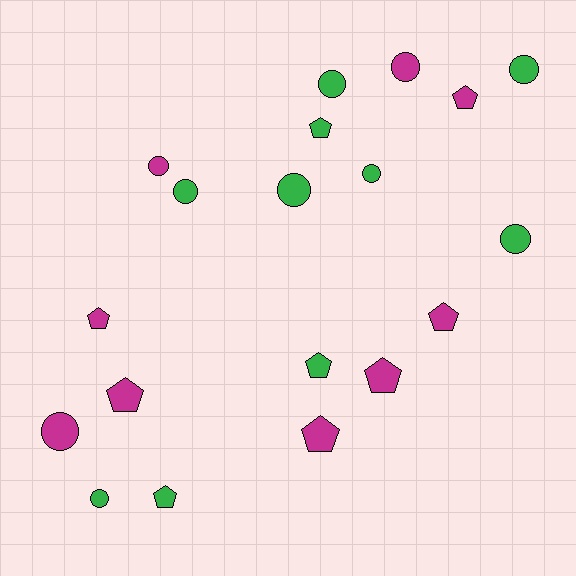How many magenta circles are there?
There are 3 magenta circles.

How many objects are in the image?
There are 19 objects.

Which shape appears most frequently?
Circle, with 10 objects.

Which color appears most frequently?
Green, with 10 objects.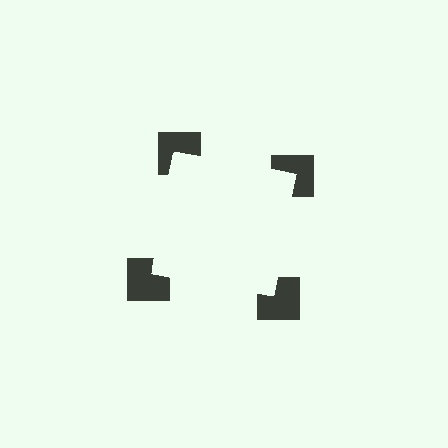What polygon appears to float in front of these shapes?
An illusory square — its edges are inferred from the aligned wedge cuts in the notched squares, not physically drawn.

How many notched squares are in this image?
There are 4 — one at each vertex of the illusory square.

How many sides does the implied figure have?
4 sides.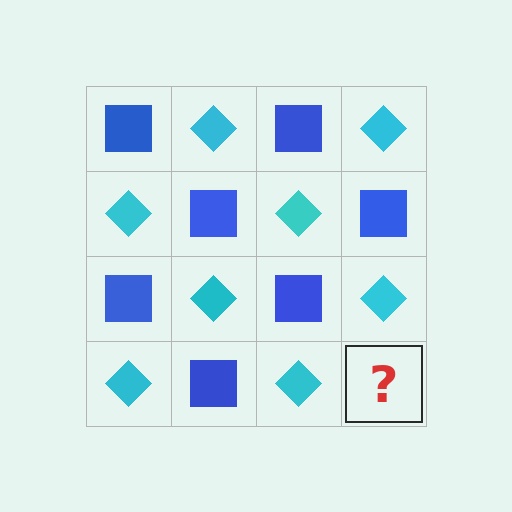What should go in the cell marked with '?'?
The missing cell should contain a blue square.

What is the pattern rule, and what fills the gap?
The rule is that it alternates blue square and cyan diamond in a checkerboard pattern. The gap should be filled with a blue square.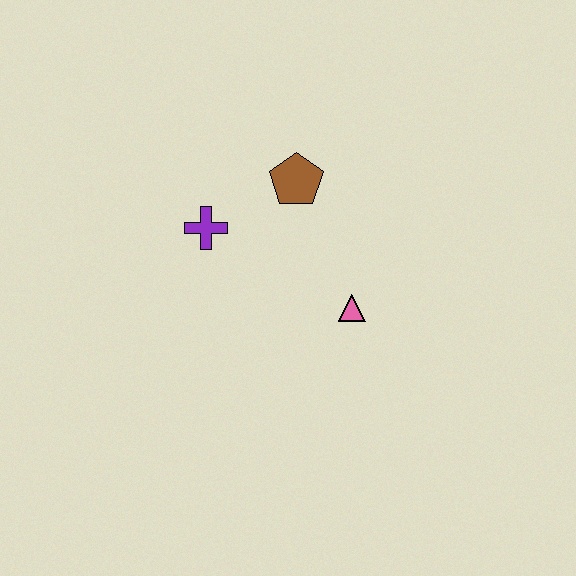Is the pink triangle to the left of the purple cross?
No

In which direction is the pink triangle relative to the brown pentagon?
The pink triangle is below the brown pentagon.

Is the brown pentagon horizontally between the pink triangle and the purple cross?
Yes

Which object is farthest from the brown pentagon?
The pink triangle is farthest from the brown pentagon.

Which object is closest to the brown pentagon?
The purple cross is closest to the brown pentagon.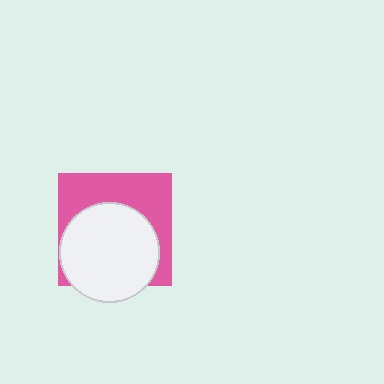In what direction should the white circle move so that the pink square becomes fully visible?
The white circle should move down. That is the shortest direction to clear the overlap and leave the pink square fully visible.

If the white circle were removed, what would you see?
You would see the complete pink square.